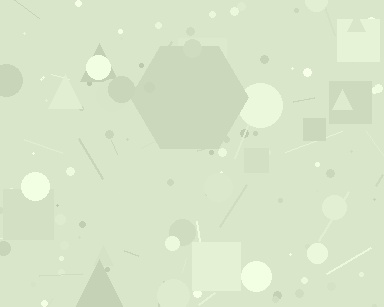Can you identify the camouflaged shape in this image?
The camouflaged shape is a hexagon.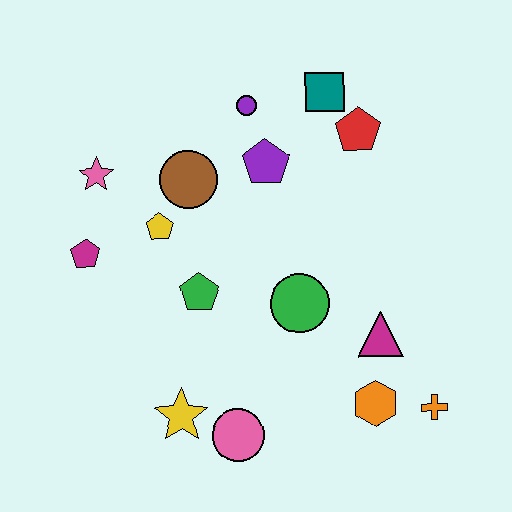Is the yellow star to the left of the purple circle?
Yes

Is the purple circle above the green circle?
Yes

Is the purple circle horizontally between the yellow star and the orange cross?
Yes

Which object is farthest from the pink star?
The orange cross is farthest from the pink star.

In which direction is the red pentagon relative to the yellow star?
The red pentagon is above the yellow star.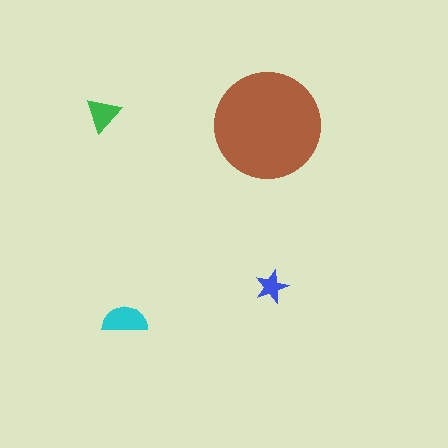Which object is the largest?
The brown circle.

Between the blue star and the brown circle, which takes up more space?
The brown circle.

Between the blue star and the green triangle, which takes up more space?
The green triangle.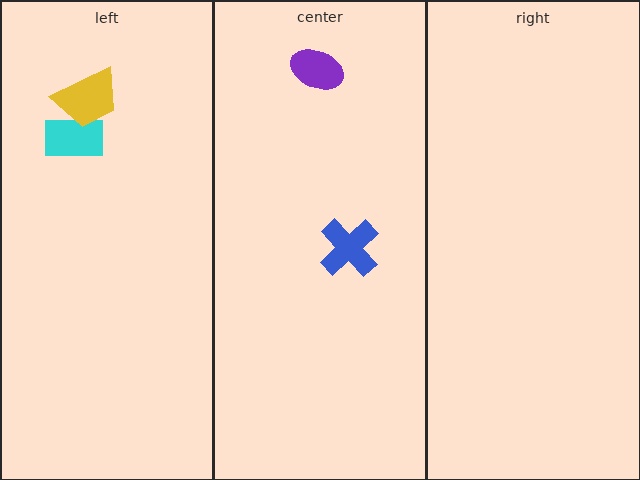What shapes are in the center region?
The blue cross, the purple ellipse.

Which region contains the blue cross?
The center region.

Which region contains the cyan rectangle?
The left region.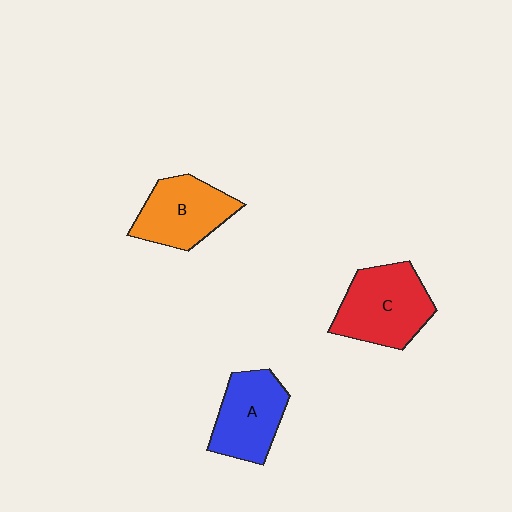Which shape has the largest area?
Shape C (red).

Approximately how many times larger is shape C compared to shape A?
Approximately 1.2 times.